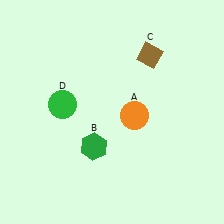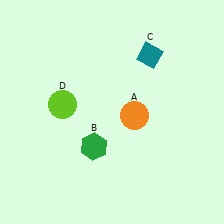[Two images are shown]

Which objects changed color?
C changed from brown to teal. D changed from green to lime.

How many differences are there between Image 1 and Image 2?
There are 2 differences between the two images.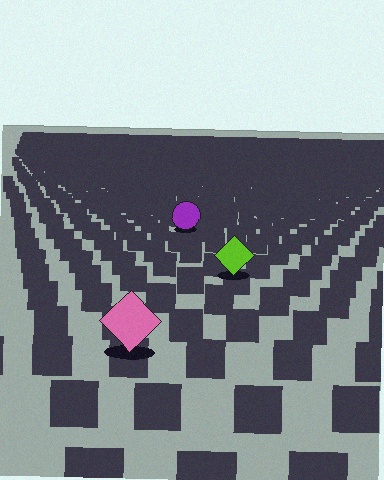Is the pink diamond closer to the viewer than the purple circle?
Yes. The pink diamond is closer — you can tell from the texture gradient: the ground texture is coarser near it.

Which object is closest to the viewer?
The pink diamond is closest. The texture marks near it are larger and more spread out.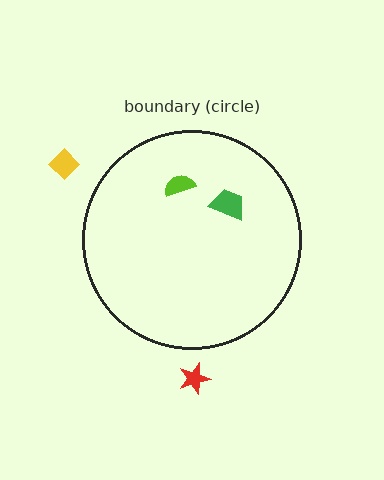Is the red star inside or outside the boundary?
Outside.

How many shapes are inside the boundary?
2 inside, 2 outside.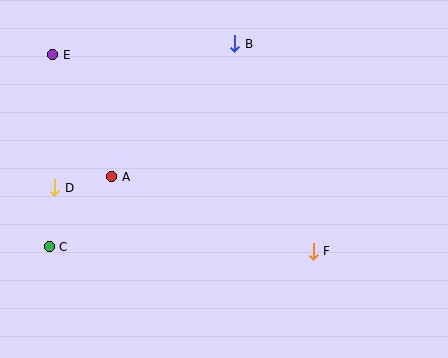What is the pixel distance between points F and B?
The distance between F and B is 222 pixels.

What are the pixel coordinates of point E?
Point E is at (53, 55).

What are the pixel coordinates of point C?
Point C is at (49, 247).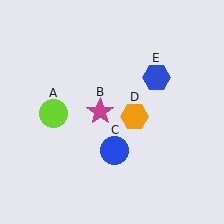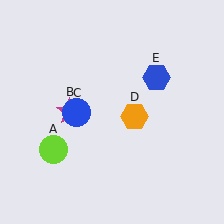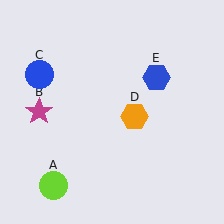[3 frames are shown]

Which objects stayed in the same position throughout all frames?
Orange hexagon (object D) and blue hexagon (object E) remained stationary.